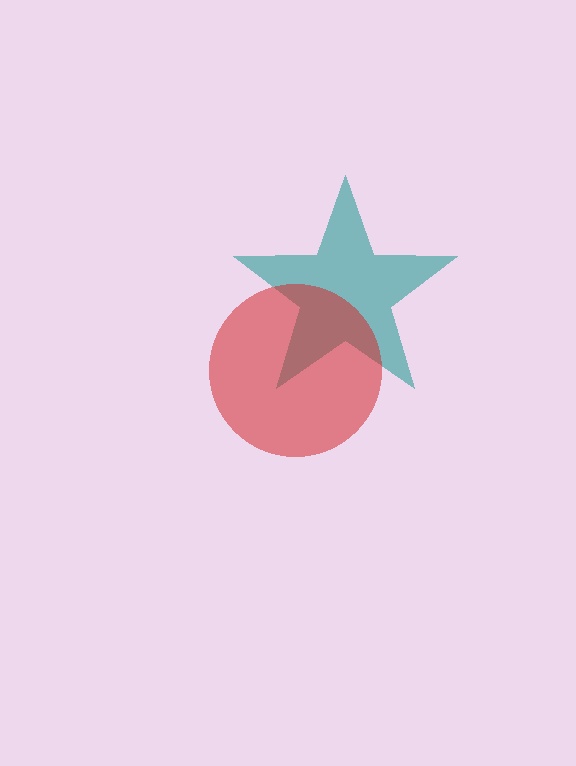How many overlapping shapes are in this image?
There are 2 overlapping shapes in the image.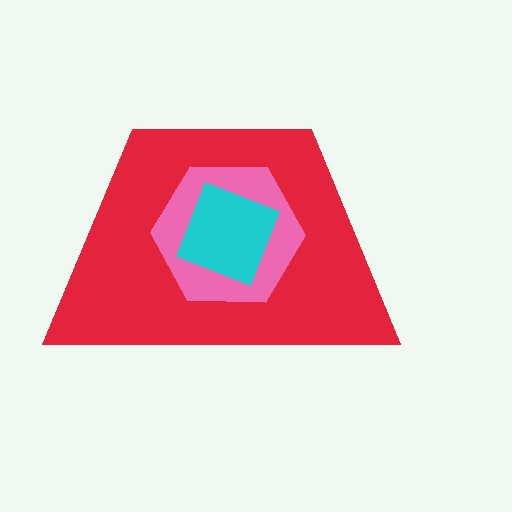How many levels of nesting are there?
3.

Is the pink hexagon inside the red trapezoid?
Yes.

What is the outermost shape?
The red trapezoid.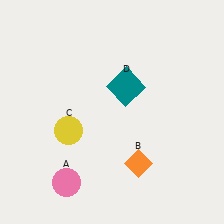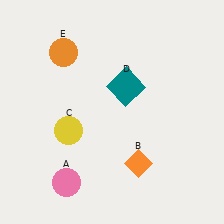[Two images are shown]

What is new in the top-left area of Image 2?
An orange circle (E) was added in the top-left area of Image 2.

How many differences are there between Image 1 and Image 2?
There is 1 difference between the two images.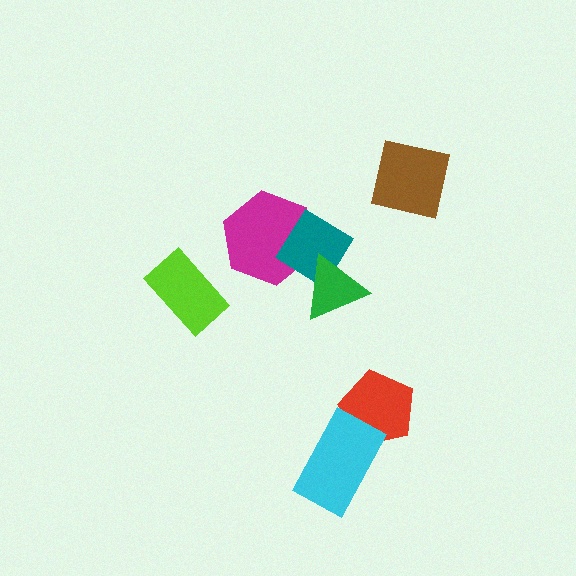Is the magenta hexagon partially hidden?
Yes, it is partially covered by another shape.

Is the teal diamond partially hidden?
Yes, it is partially covered by another shape.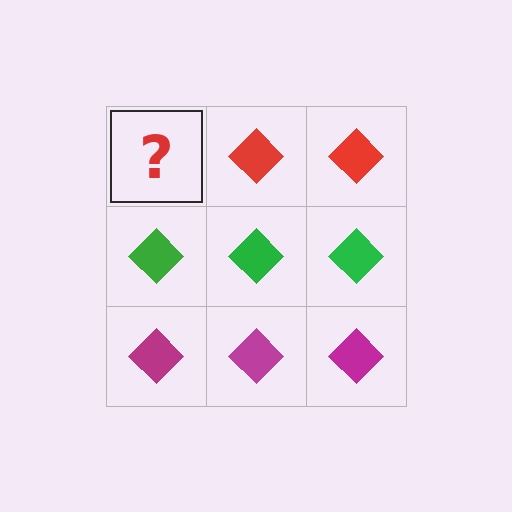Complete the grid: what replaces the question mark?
The question mark should be replaced with a red diamond.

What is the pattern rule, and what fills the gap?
The rule is that each row has a consistent color. The gap should be filled with a red diamond.